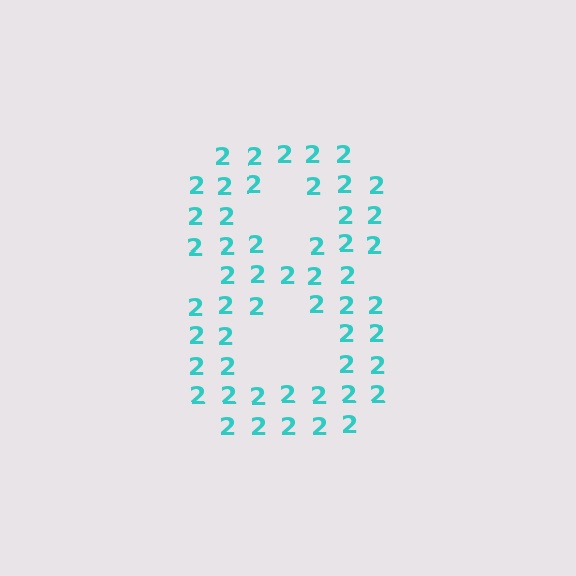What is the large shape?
The large shape is the digit 8.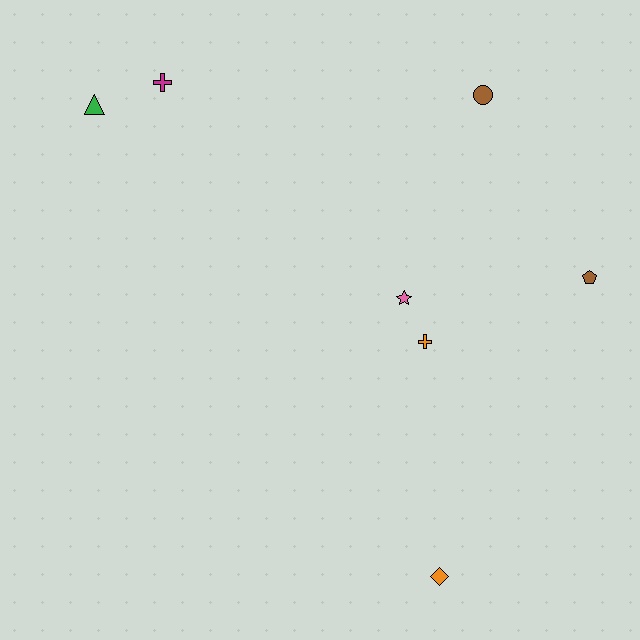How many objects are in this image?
There are 7 objects.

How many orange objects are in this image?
There are 2 orange objects.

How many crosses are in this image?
There are 2 crosses.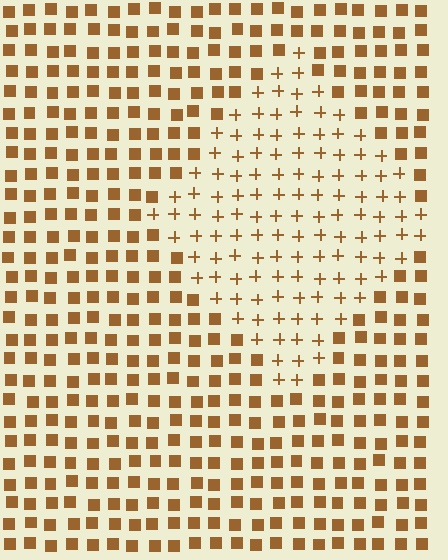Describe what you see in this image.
The image is filled with small brown elements arranged in a uniform grid. A diamond-shaped region contains plus signs, while the surrounding area contains squares. The boundary is defined purely by the change in element shape.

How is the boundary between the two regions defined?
The boundary is defined by a change in element shape: plus signs inside vs. squares outside. All elements share the same color and spacing.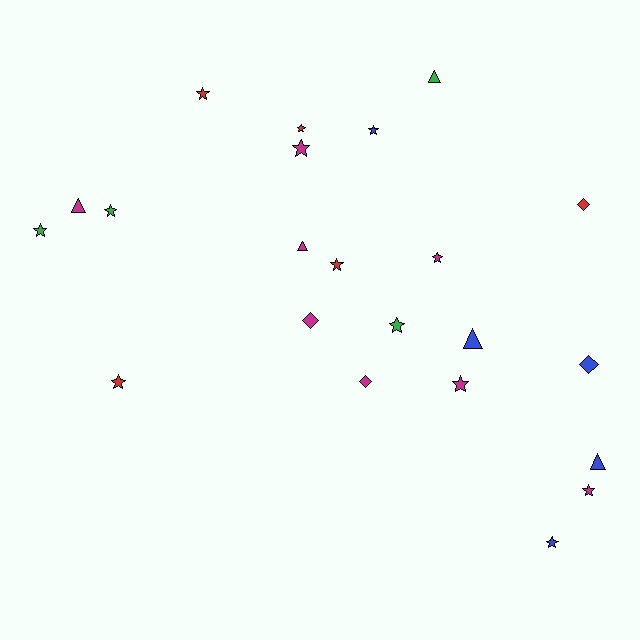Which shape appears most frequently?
Star, with 13 objects.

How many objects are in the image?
There are 22 objects.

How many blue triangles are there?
There are 2 blue triangles.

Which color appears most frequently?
Magenta, with 8 objects.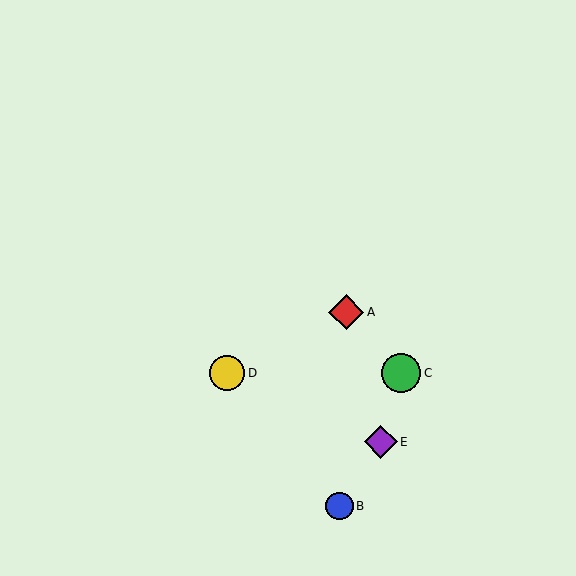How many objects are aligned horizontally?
2 objects (C, D) are aligned horizontally.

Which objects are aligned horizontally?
Objects C, D are aligned horizontally.